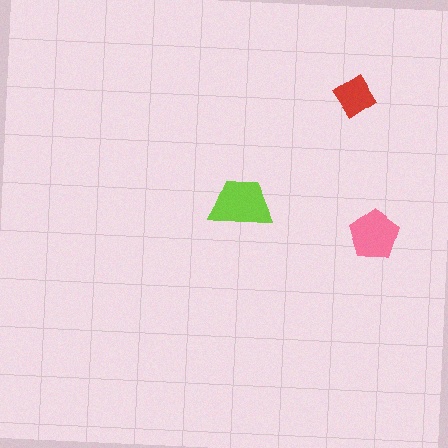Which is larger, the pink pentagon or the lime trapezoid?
The lime trapezoid.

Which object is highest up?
The red diamond is topmost.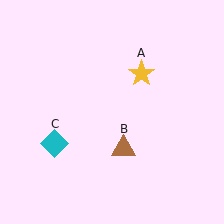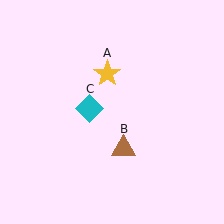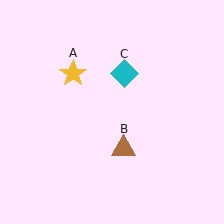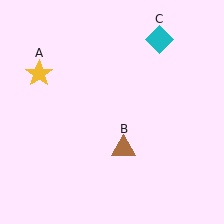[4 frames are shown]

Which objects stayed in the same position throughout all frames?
Brown triangle (object B) remained stationary.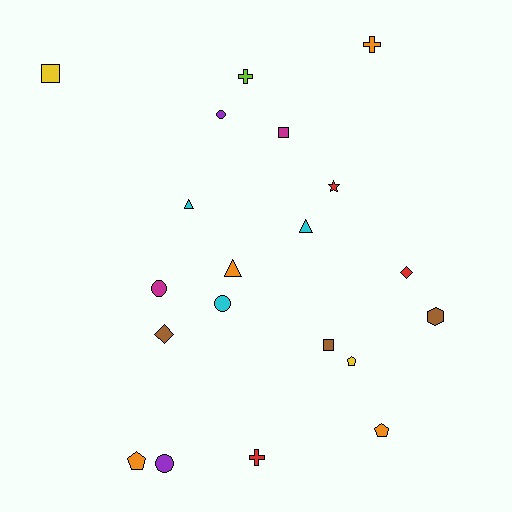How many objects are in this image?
There are 20 objects.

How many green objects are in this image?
There are no green objects.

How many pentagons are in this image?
There are 3 pentagons.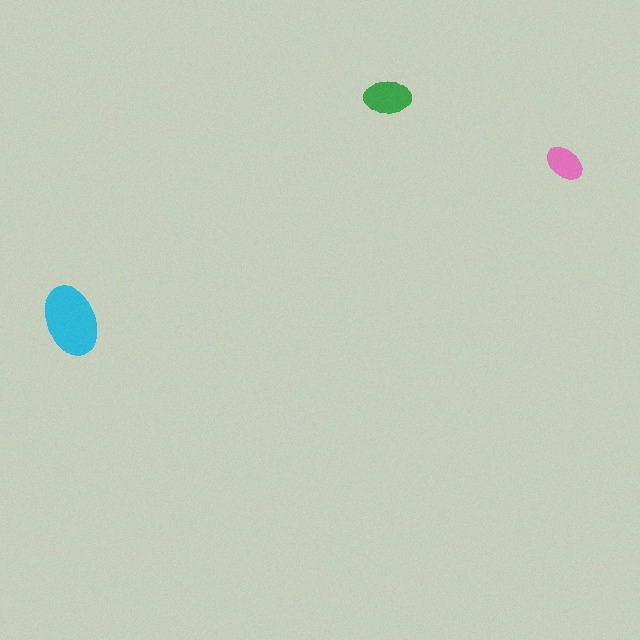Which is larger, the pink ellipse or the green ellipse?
The green one.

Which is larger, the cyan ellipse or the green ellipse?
The cyan one.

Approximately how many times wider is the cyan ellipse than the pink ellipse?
About 2 times wider.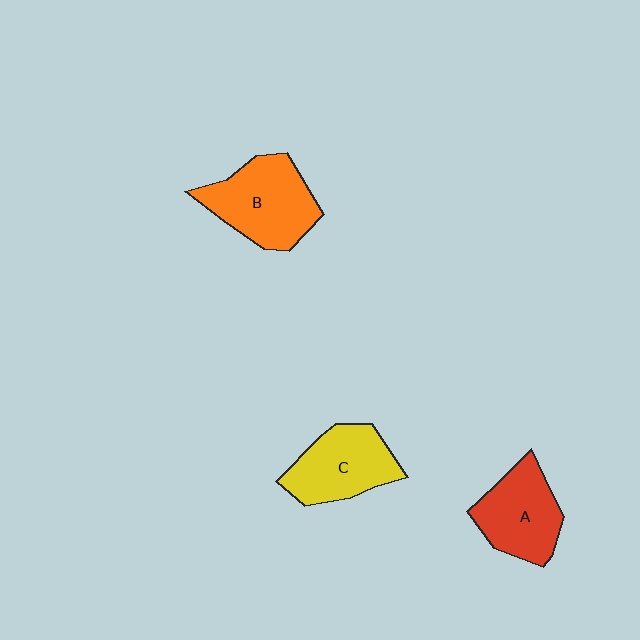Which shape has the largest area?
Shape B (orange).